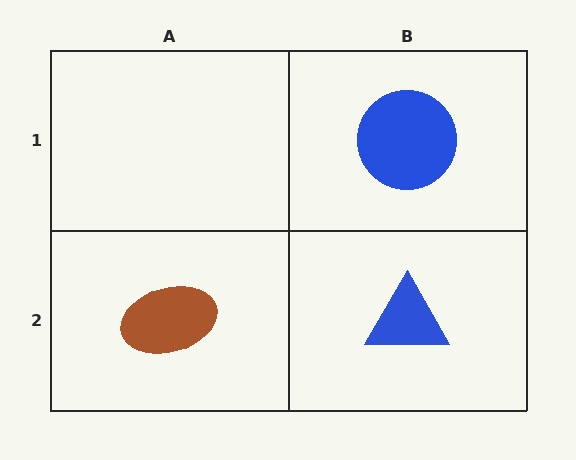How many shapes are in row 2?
2 shapes.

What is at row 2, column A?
A brown ellipse.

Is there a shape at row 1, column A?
No, that cell is empty.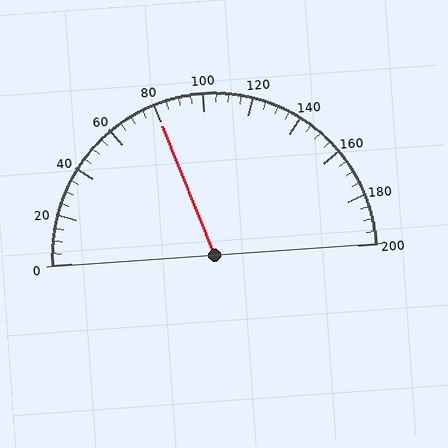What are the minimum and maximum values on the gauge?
The gauge ranges from 0 to 200.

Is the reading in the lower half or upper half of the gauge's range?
The reading is in the lower half of the range (0 to 200).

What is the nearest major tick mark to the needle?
The nearest major tick mark is 80.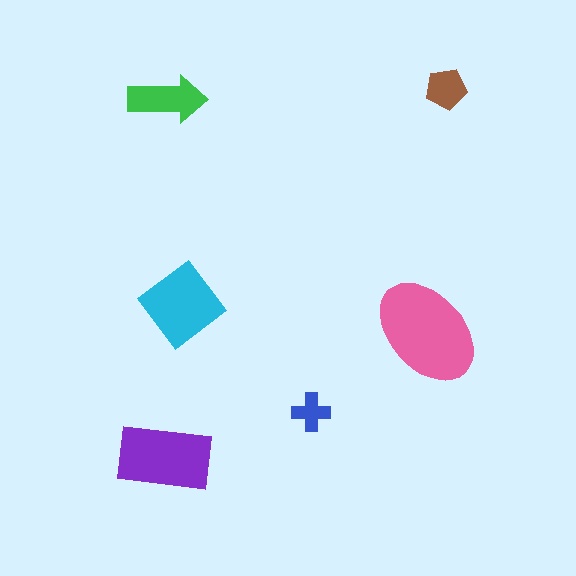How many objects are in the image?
There are 6 objects in the image.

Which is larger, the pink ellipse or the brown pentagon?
The pink ellipse.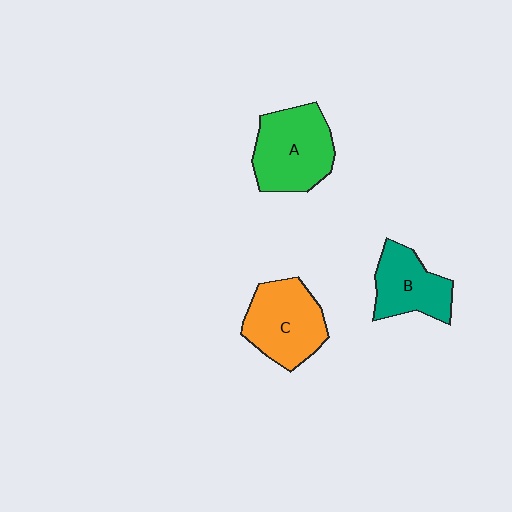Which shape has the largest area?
Shape A (green).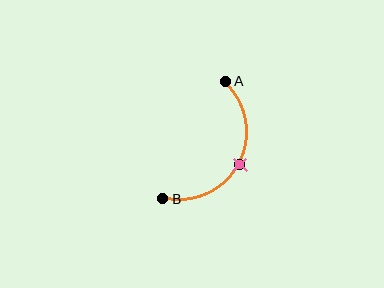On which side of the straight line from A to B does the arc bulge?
The arc bulges to the right of the straight line connecting A and B.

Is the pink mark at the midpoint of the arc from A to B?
Yes. The pink mark lies on the arc at equal arc-length from both A and B — it is the arc midpoint.